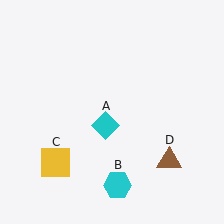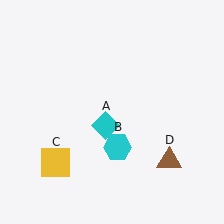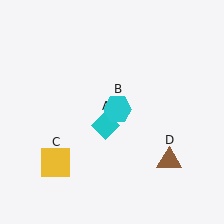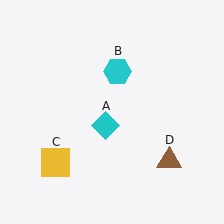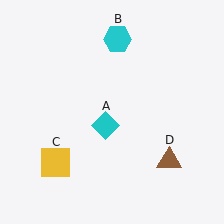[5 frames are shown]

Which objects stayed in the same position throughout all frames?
Cyan diamond (object A) and yellow square (object C) and brown triangle (object D) remained stationary.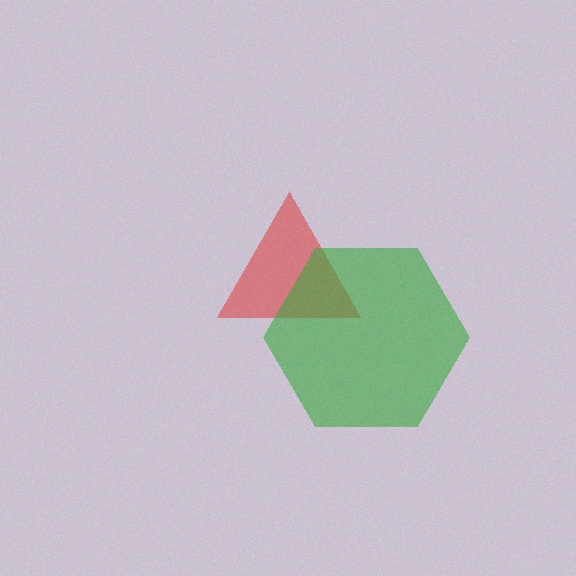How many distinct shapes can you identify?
There are 2 distinct shapes: a red triangle, a green hexagon.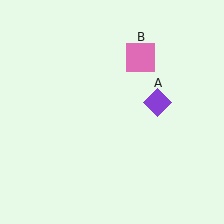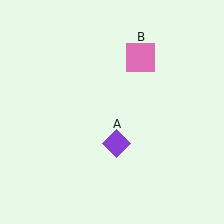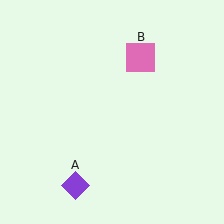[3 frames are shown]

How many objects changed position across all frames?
1 object changed position: purple diamond (object A).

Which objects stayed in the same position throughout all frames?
Pink square (object B) remained stationary.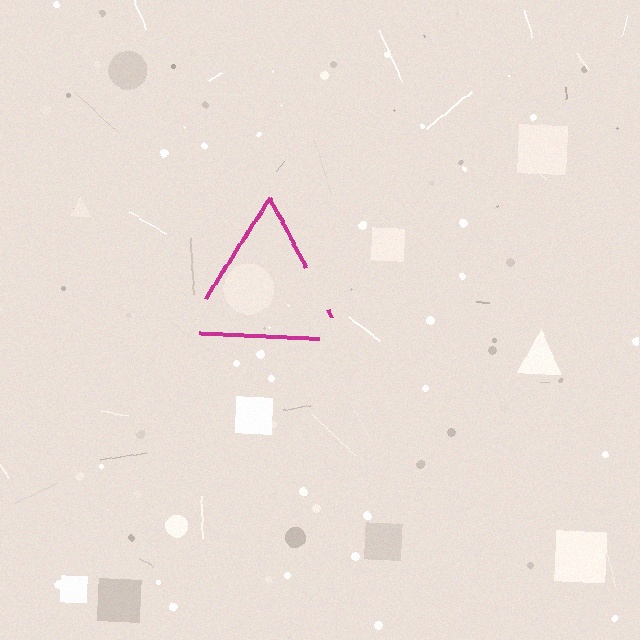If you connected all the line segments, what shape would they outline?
They would outline a triangle.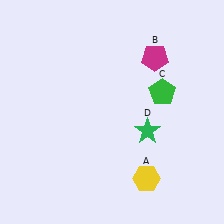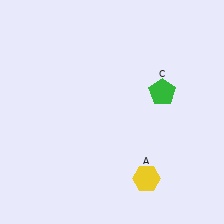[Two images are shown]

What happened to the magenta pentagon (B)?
The magenta pentagon (B) was removed in Image 2. It was in the top-right area of Image 1.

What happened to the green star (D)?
The green star (D) was removed in Image 2. It was in the bottom-right area of Image 1.